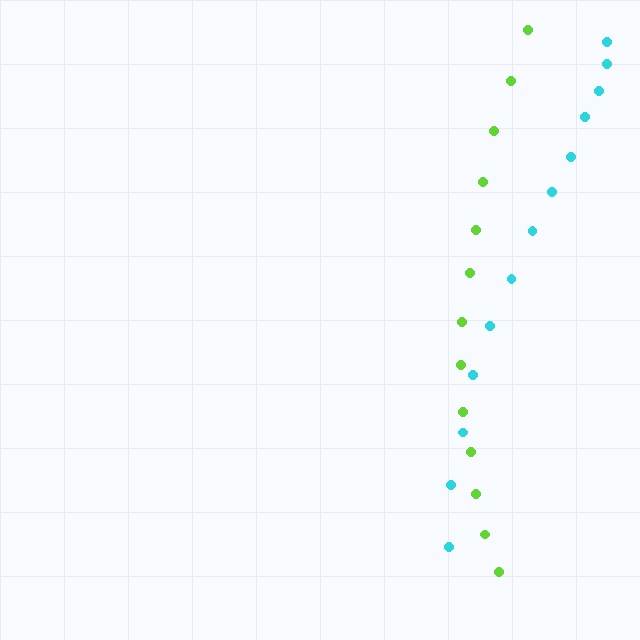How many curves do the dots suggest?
There are 2 distinct paths.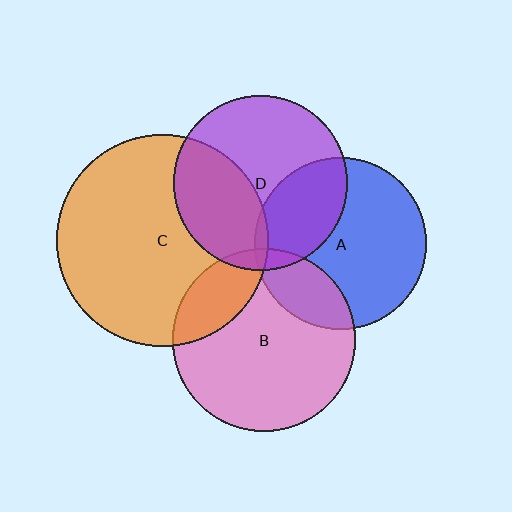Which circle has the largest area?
Circle C (orange).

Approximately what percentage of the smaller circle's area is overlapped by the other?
Approximately 5%.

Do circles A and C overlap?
Yes.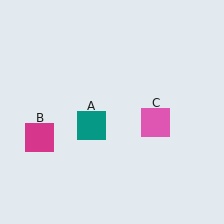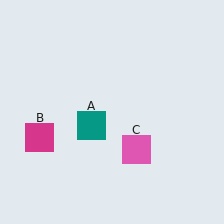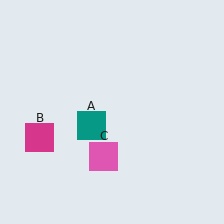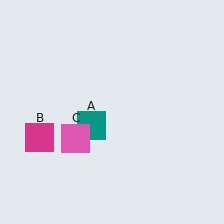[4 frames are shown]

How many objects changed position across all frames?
1 object changed position: pink square (object C).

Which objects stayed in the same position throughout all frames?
Teal square (object A) and magenta square (object B) remained stationary.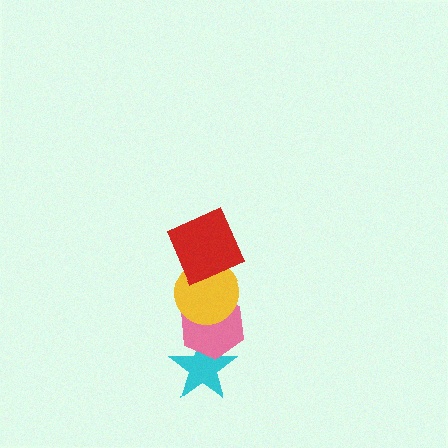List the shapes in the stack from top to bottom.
From top to bottom: the red square, the yellow circle, the pink hexagon, the cyan star.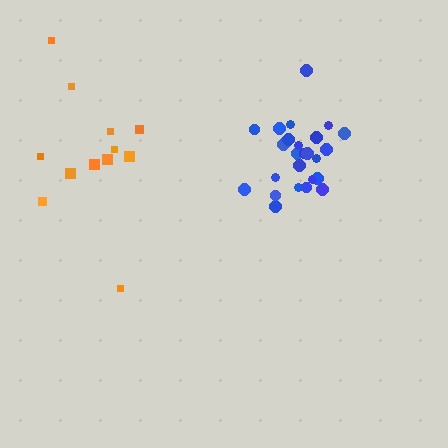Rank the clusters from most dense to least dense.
blue, orange.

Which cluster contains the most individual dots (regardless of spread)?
Blue (25).